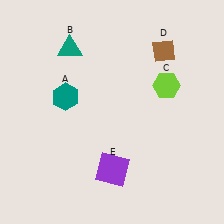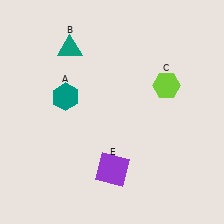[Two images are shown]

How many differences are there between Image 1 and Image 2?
There is 1 difference between the two images.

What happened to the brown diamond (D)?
The brown diamond (D) was removed in Image 2. It was in the top-right area of Image 1.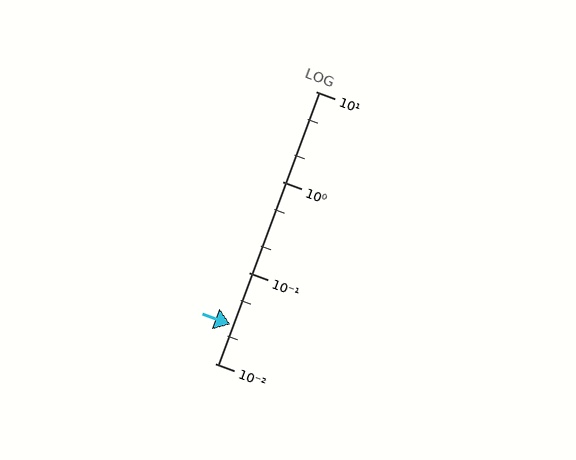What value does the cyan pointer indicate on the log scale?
The pointer indicates approximately 0.027.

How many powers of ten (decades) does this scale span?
The scale spans 3 decades, from 0.01 to 10.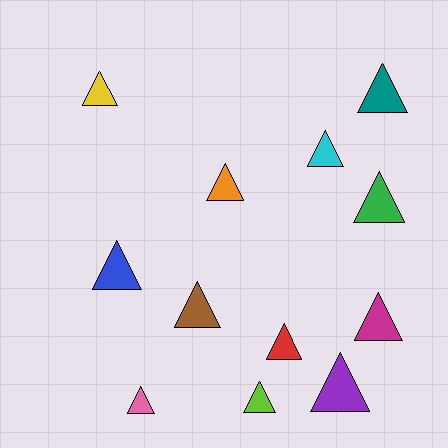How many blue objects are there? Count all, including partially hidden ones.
There is 1 blue object.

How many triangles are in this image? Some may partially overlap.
There are 12 triangles.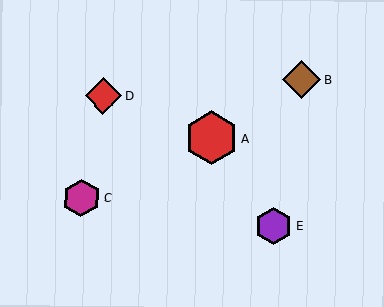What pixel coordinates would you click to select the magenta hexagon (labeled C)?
Click at (81, 198) to select the magenta hexagon C.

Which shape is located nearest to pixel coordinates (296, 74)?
The brown diamond (labeled B) at (302, 80) is nearest to that location.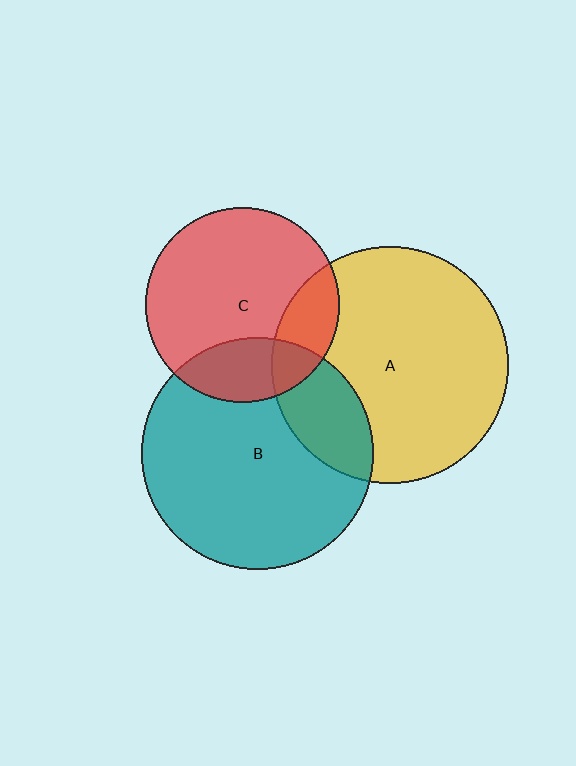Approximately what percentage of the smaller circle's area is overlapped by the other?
Approximately 20%.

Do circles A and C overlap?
Yes.